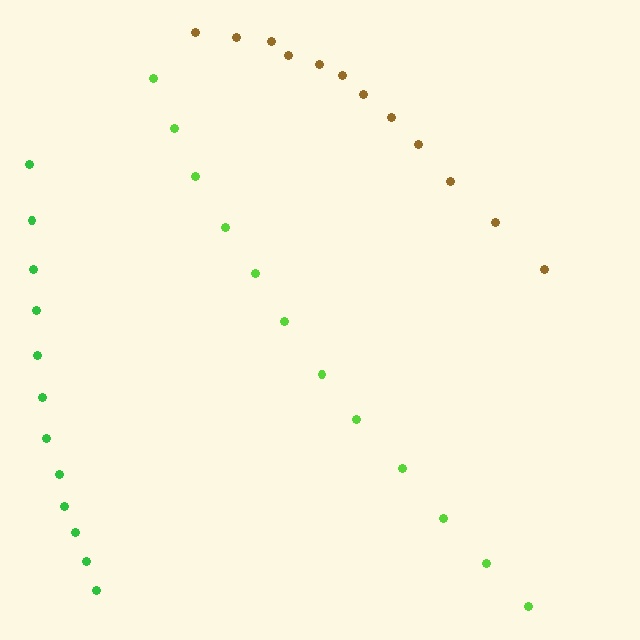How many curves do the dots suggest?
There are 3 distinct paths.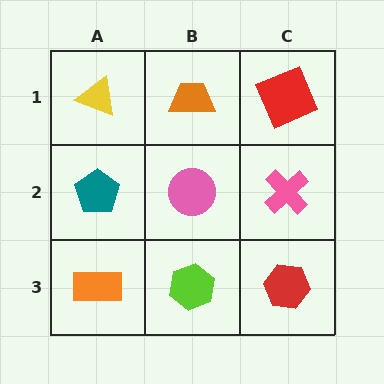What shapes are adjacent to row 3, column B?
A pink circle (row 2, column B), an orange rectangle (row 3, column A), a red hexagon (row 3, column C).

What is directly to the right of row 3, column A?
A lime hexagon.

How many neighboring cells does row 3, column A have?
2.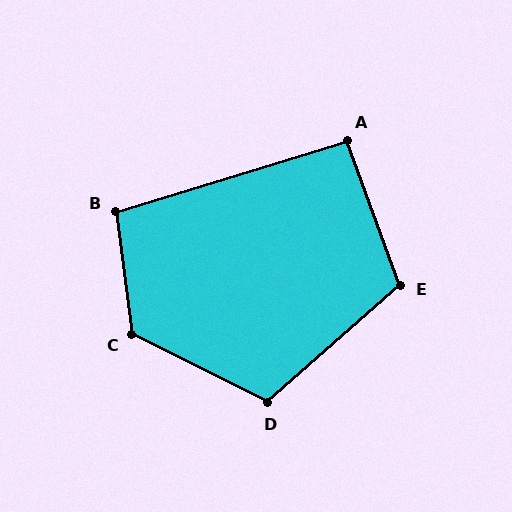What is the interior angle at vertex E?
Approximately 112 degrees (obtuse).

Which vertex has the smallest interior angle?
A, at approximately 93 degrees.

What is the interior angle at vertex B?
Approximately 100 degrees (obtuse).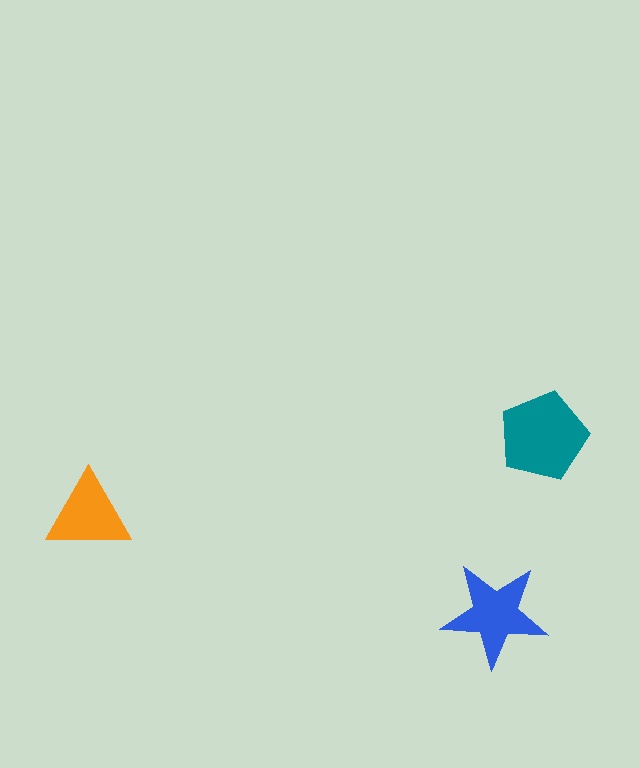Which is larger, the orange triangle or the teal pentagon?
The teal pentagon.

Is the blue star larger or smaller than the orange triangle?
Larger.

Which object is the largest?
The teal pentagon.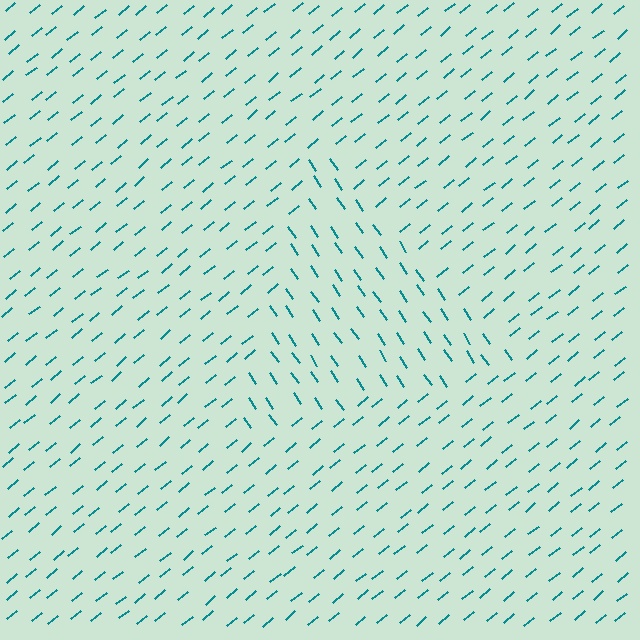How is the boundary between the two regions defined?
The boundary is defined purely by a change in line orientation (approximately 85 degrees difference). All lines are the same color and thickness.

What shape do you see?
I see a triangle.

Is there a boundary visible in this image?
Yes, there is a texture boundary formed by a change in line orientation.